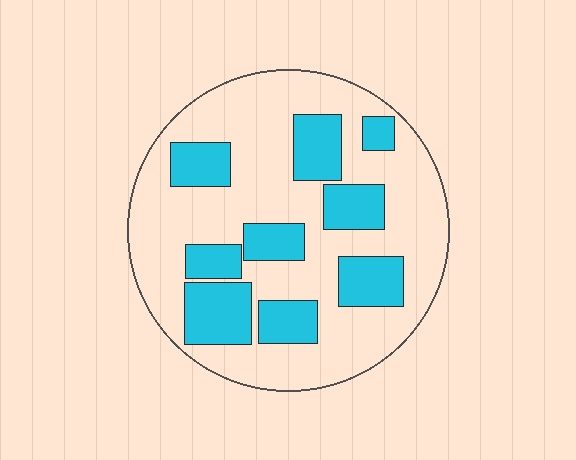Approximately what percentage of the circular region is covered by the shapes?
Approximately 30%.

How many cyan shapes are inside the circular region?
9.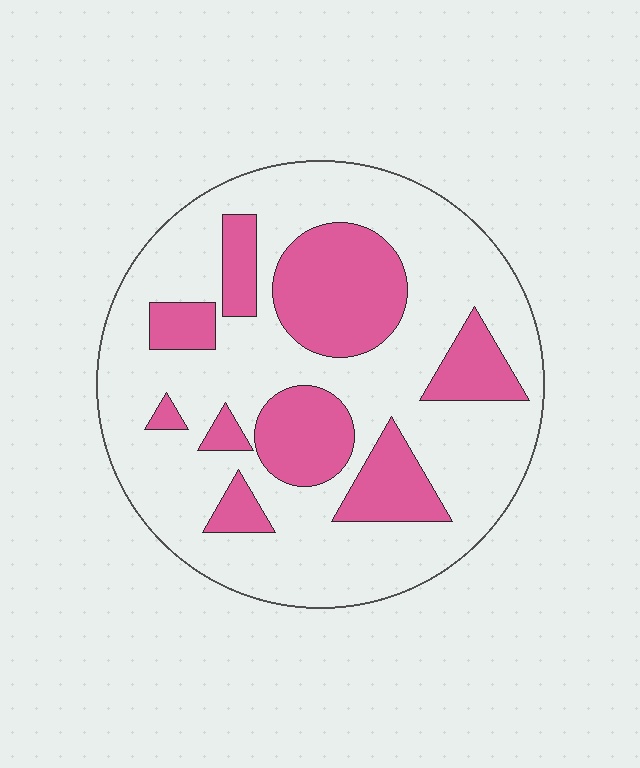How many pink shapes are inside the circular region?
9.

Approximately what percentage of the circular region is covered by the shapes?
Approximately 30%.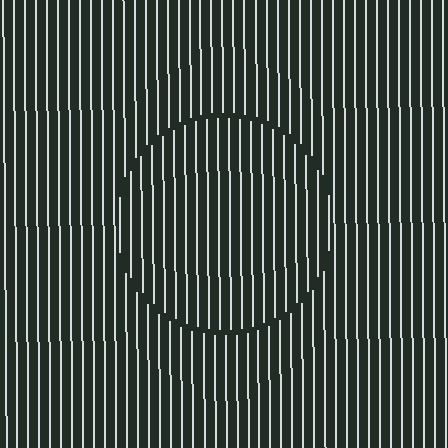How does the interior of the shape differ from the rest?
The interior of the shape contains the same grating, shifted by half a period — the contour is defined by the phase discontinuity where line-ends from the inner and outer gratings abut.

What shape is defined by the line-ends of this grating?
An illusory circle. The interior of the shape contains the same grating, shifted by half a period — the contour is defined by the phase discontinuity where line-ends from the inner and outer gratings abut.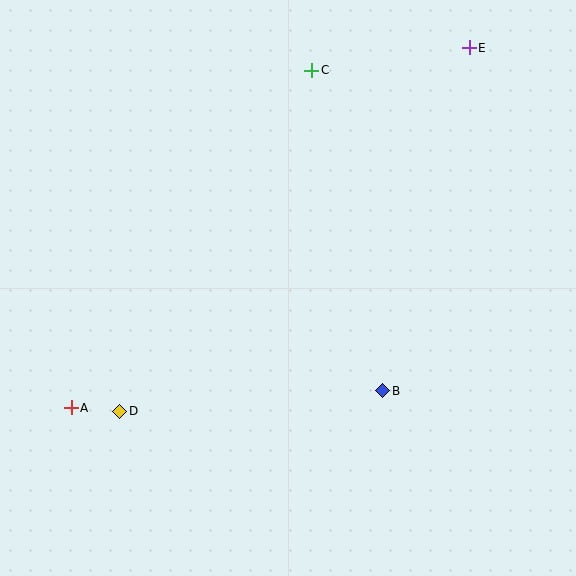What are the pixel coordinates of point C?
Point C is at (312, 70).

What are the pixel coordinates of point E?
Point E is at (469, 48).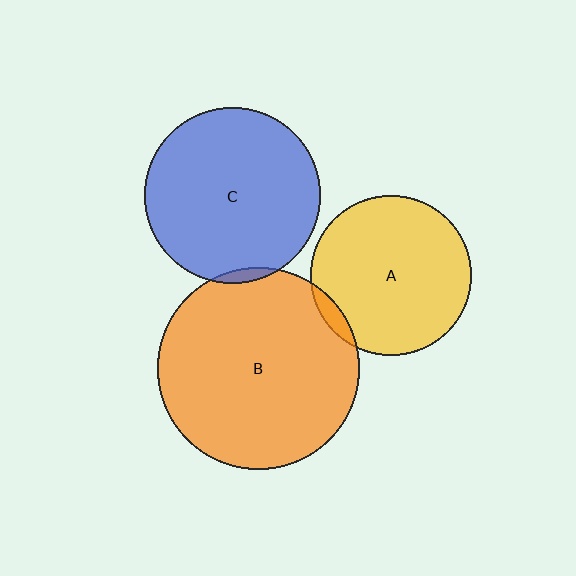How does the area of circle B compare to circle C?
Approximately 1.3 times.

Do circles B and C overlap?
Yes.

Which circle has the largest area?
Circle B (orange).